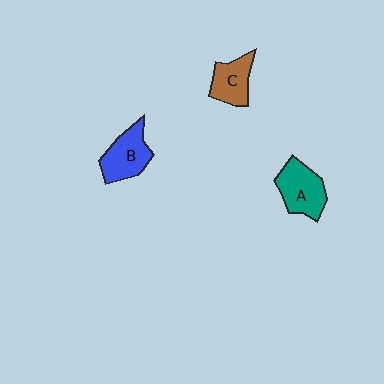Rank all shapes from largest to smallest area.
From largest to smallest: A (teal), B (blue), C (brown).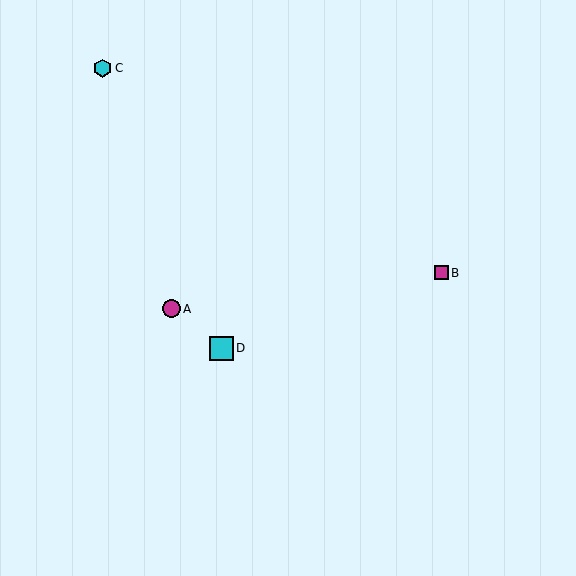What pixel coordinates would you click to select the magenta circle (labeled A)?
Click at (172, 309) to select the magenta circle A.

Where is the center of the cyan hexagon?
The center of the cyan hexagon is at (103, 68).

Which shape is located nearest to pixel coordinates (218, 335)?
The cyan square (labeled D) at (221, 348) is nearest to that location.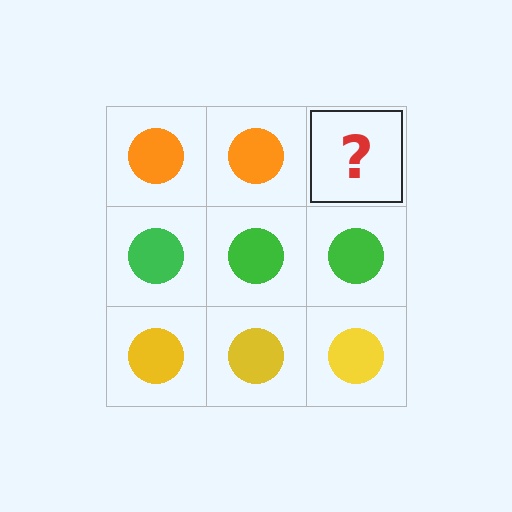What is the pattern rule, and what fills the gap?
The rule is that each row has a consistent color. The gap should be filled with an orange circle.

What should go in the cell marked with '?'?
The missing cell should contain an orange circle.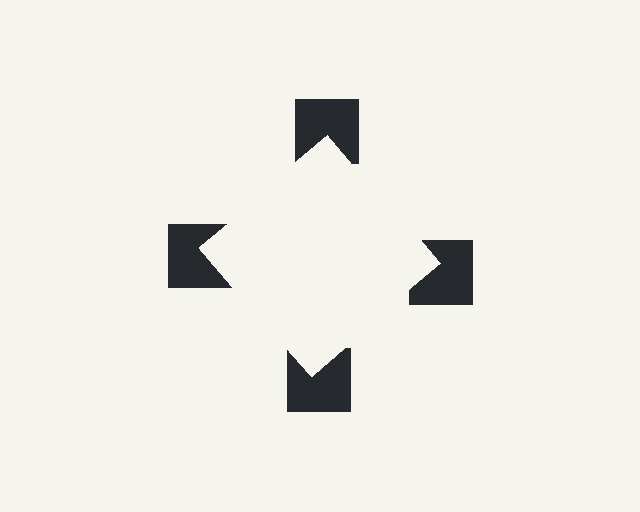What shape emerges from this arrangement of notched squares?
An illusory square — its edges are inferred from the aligned wedge cuts in the notched squares, not physically drawn.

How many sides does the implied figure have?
4 sides.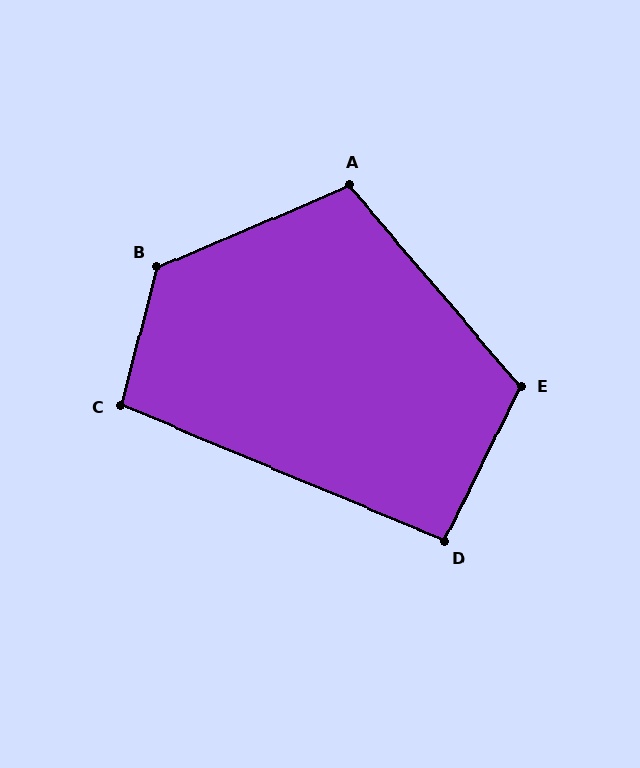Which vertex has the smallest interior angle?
D, at approximately 93 degrees.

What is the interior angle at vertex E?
Approximately 113 degrees (obtuse).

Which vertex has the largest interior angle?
B, at approximately 128 degrees.